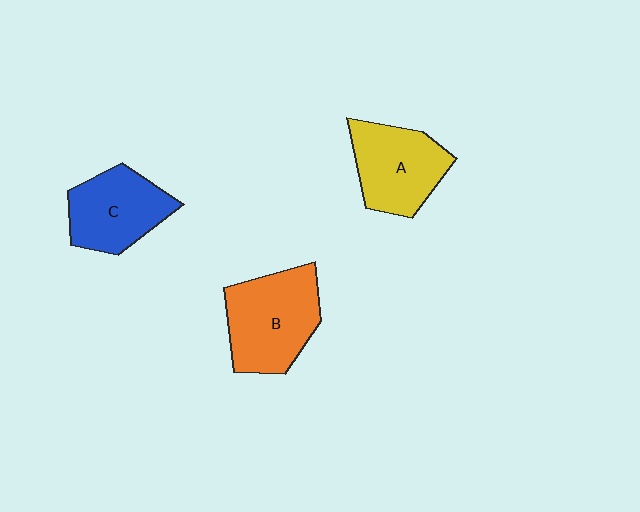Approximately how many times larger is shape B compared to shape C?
Approximately 1.2 times.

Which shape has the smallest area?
Shape C (blue).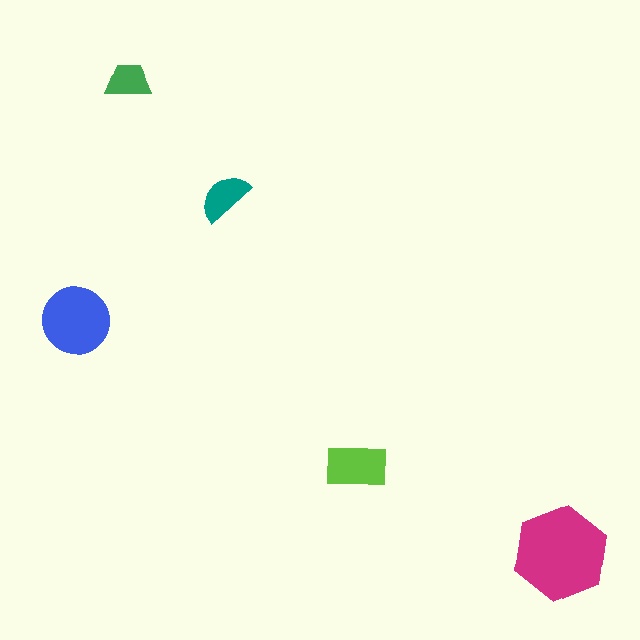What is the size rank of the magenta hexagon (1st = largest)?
1st.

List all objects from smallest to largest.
The green trapezoid, the teal semicircle, the lime rectangle, the blue circle, the magenta hexagon.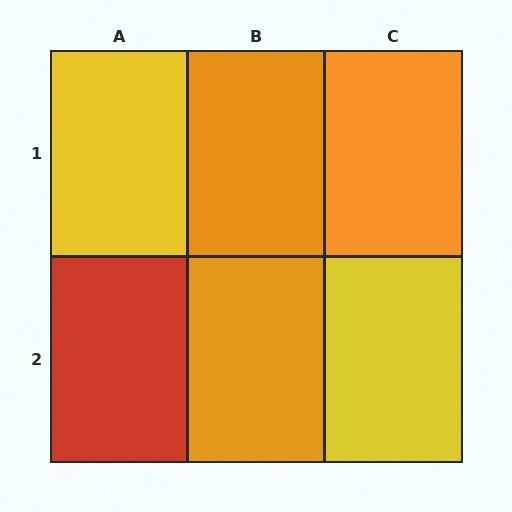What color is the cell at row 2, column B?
Orange.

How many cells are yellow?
2 cells are yellow.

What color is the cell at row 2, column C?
Yellow.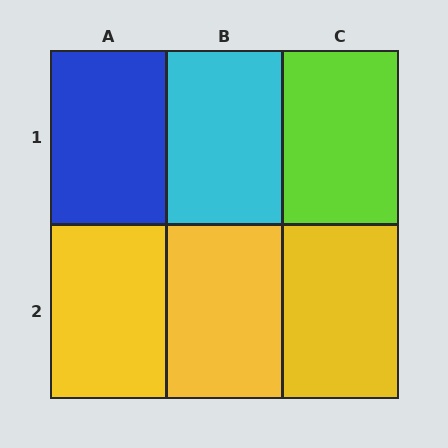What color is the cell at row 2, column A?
Yellow.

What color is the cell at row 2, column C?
Yellow.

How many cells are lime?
1 cell is lime.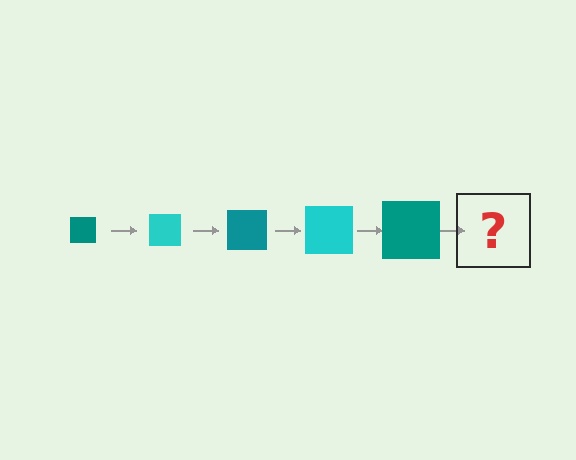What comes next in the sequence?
The next element should be a cyan square, larger than the previous one.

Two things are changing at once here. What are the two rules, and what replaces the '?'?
The two rules are that the square grows larger each step and the color cycles through teal and cyan. The '?' should be a cyan square, larger than the previous one.